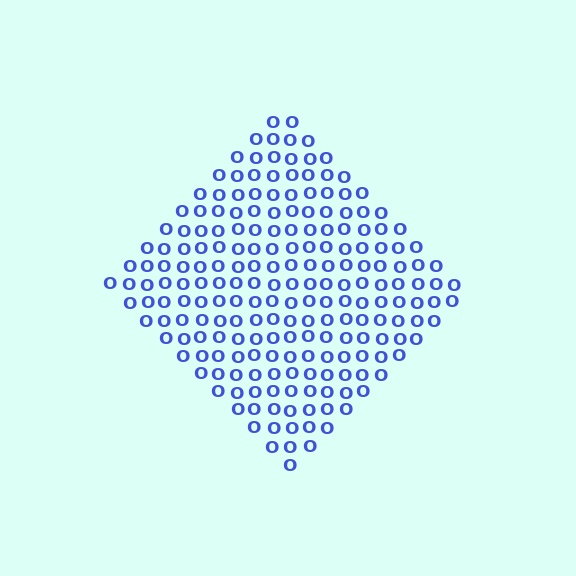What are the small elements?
The small elements are letter O's.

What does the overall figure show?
The overall figure shows a diamond.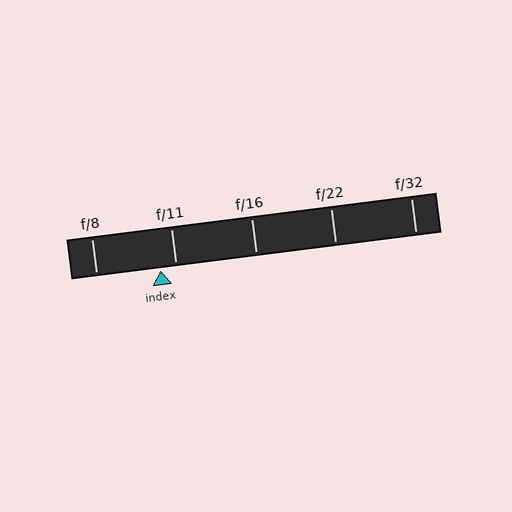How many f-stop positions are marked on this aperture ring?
There are 5 f-stop positions marked.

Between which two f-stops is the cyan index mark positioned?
The index mark is between f/8 and f/11.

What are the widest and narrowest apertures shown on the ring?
The widest aperture shown is f/8 and the narrowest is f/32.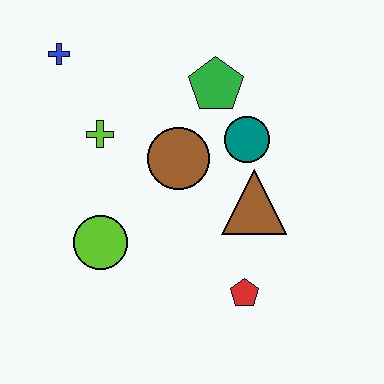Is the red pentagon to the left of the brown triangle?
Yes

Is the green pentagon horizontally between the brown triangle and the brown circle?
Yes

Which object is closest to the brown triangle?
The teal circle is closest to the brown triangle.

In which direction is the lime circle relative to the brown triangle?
The lime circle is to the left of the brown triangle.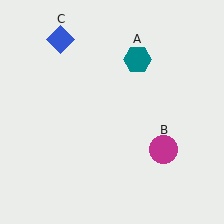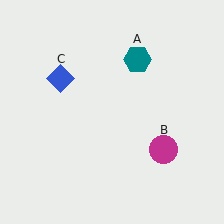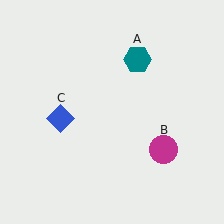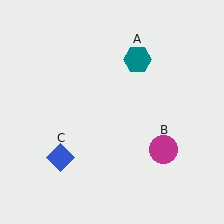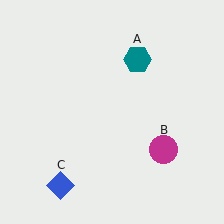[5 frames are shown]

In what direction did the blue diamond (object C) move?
The blue diamond (object C) moved down.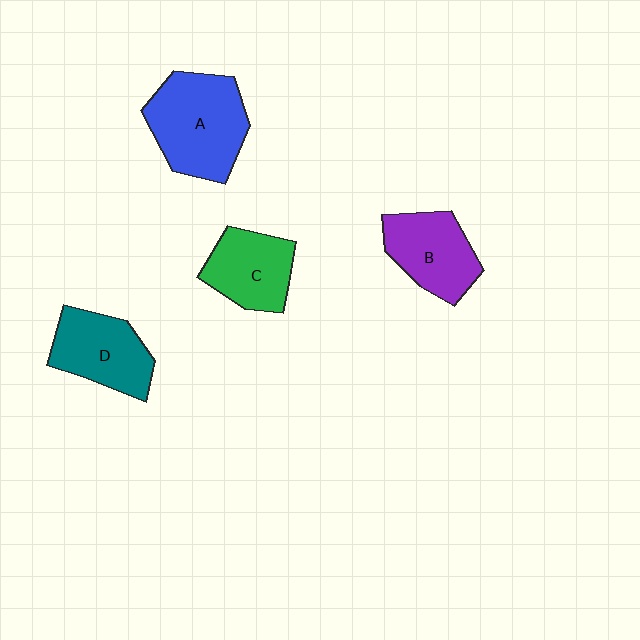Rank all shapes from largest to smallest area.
From largest to smallest: A (blue), D (teal), B (purple), C (green).